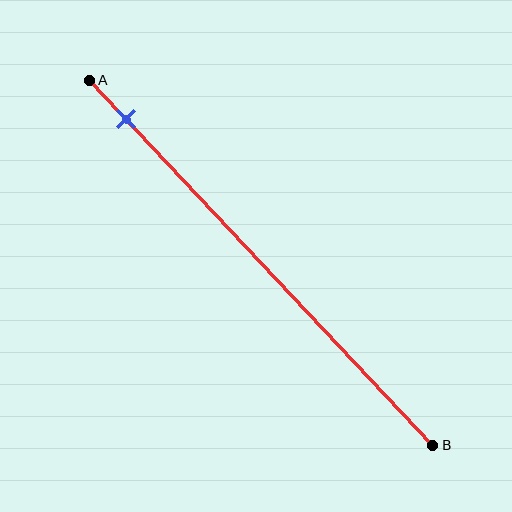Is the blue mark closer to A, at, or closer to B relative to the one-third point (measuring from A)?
The blue mark is closer to point A than the one-third point of segment AB.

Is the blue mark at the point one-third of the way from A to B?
No, the mark is at about 10% from A, not at the 33% one-third point.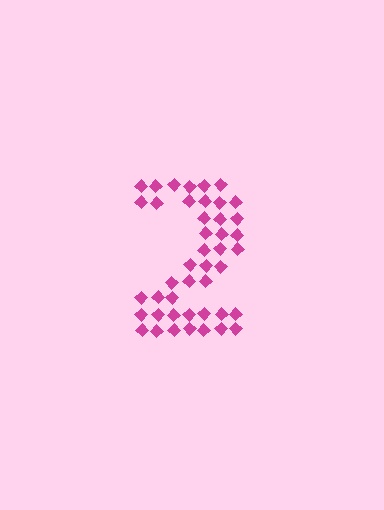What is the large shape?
The large shape is the digit 2.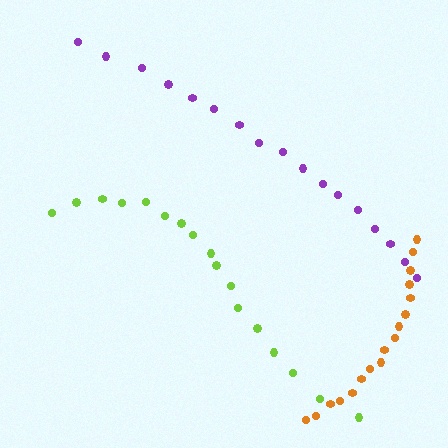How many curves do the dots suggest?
There are 3 distinct paths.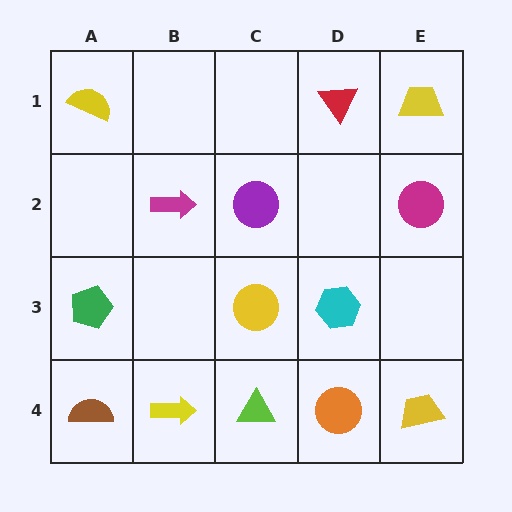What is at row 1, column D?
A red triangle.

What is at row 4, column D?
An orange circle.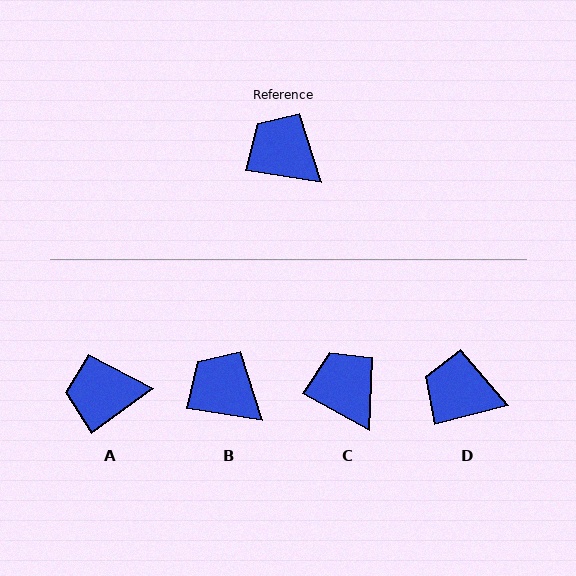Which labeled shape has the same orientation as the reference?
B.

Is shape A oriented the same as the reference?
No, it is off by about 45 degrees.